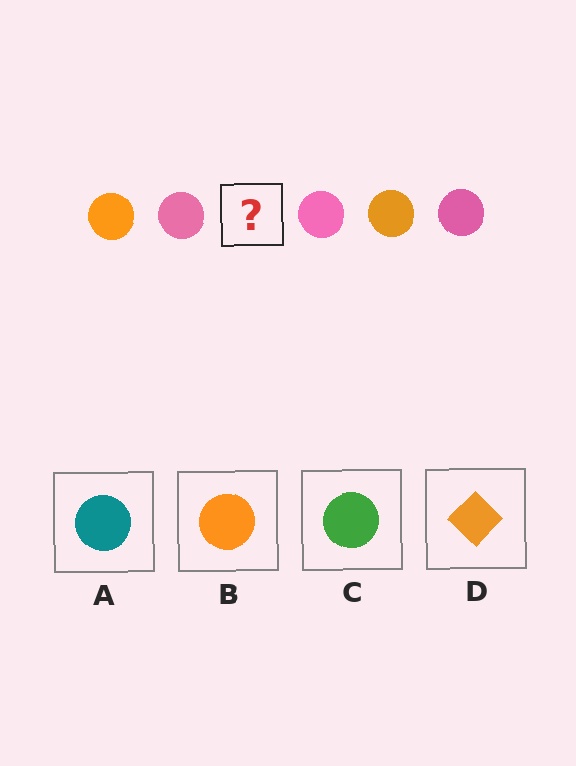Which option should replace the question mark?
Option B.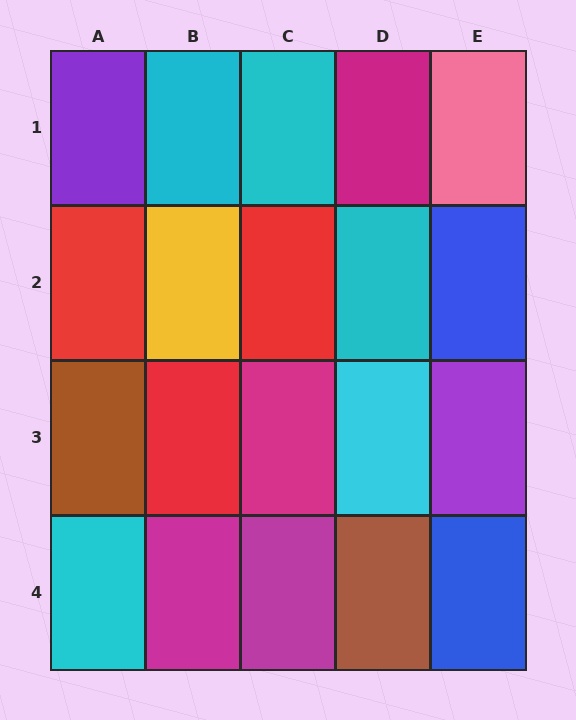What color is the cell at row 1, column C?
Cyan.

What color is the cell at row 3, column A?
Brown.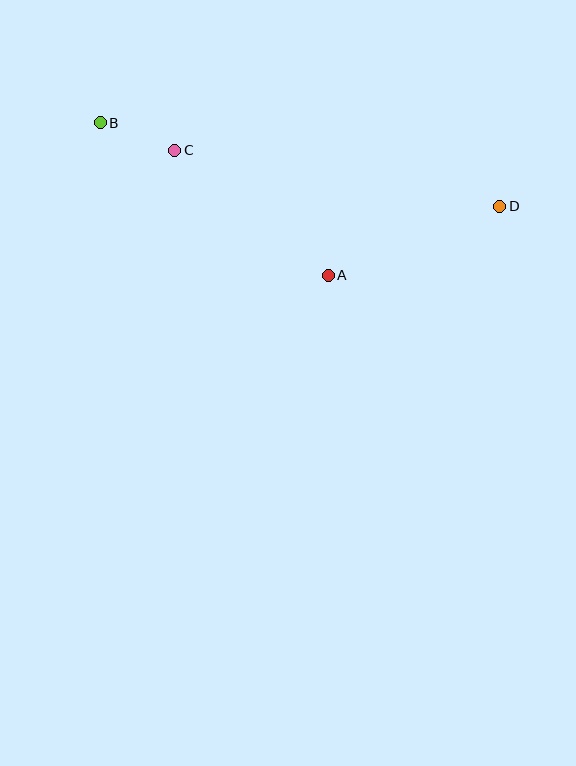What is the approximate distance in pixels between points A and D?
The distance between A and D is approximately 185 pixels.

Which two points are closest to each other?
Points B and C are closest to each other.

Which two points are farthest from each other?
Points B and D are farthest from each other.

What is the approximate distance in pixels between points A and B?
The distance between A and B is approximately 274 pixels.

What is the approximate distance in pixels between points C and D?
The distance between C and D is approximately 329 pixels.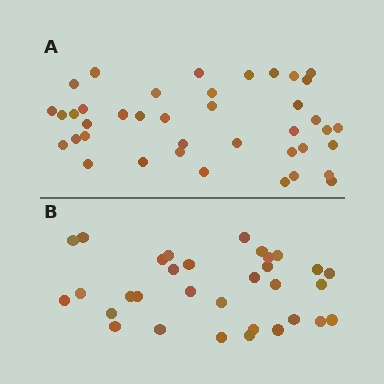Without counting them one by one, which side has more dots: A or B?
Region A (the top region) has more dots.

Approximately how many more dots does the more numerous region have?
Region A has roughly 8 or so more dots than region B.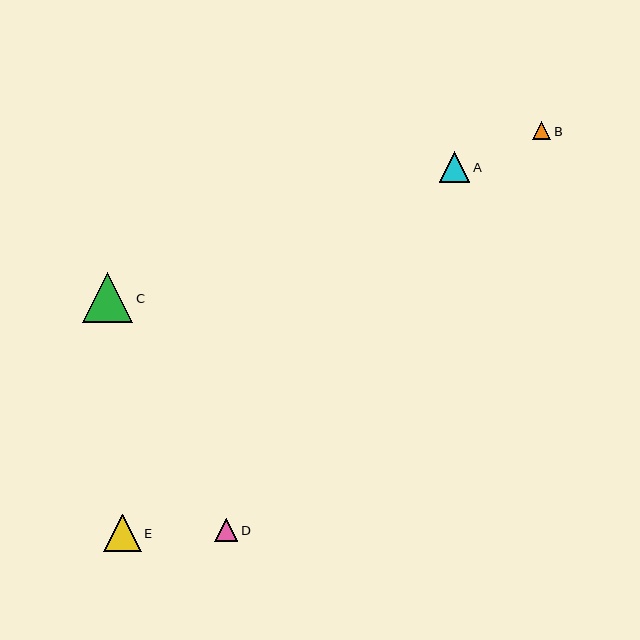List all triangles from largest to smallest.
From largest to smallest: C, E, A, D, B.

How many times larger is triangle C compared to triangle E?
Triangle C is approximately 1.3 times the size of triangle E.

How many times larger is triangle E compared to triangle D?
Triangle E is approximately 1.6 times the size of triangle D.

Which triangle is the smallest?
Triangle B is the smallest with a size of approximately 18 pixels.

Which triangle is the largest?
Triangle C is the largest with a size of approximately 50 pixels.